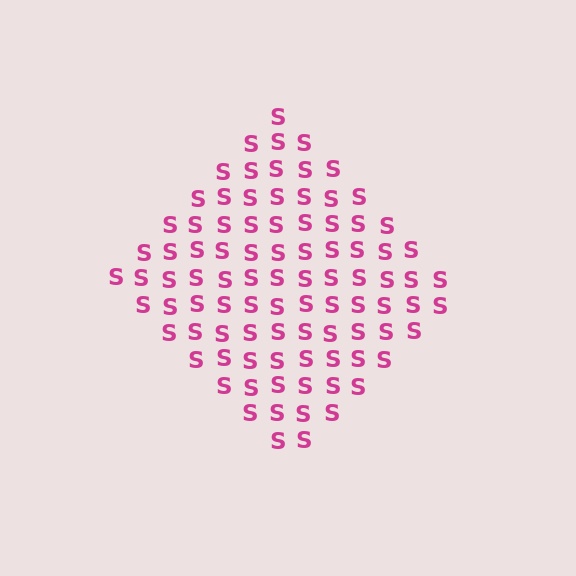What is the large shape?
The large shape is a diamond.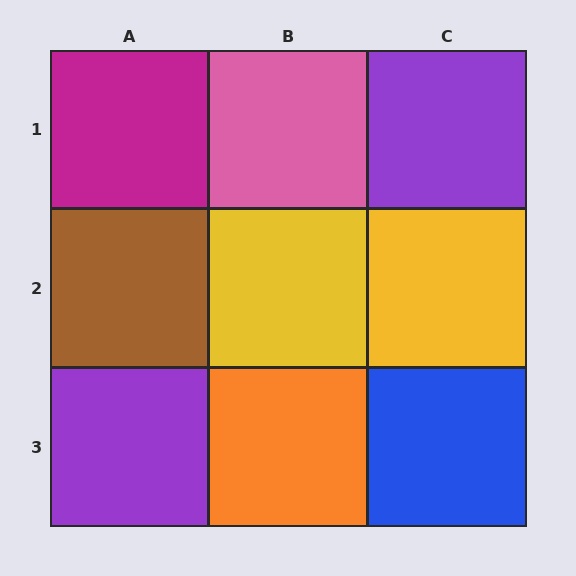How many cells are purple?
2 cells are purple.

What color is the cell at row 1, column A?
Magenta.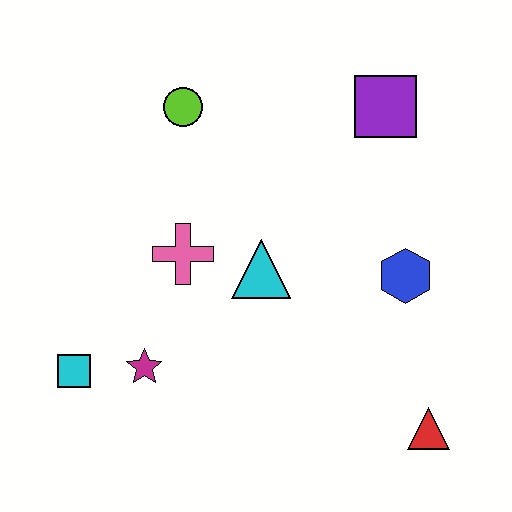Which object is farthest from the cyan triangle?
The red triangle is farthest from the cyan triangle.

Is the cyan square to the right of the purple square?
No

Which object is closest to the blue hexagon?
The cyan triangle is closest to the blue hexagon.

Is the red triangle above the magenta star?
No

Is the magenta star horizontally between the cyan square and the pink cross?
Yes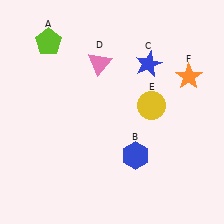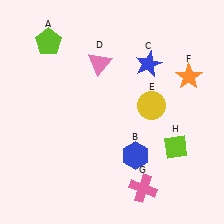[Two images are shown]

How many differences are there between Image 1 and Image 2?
There are 2 differences between the two images.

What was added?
A pink cross (G), a lime diamond (H) were added in Image 2.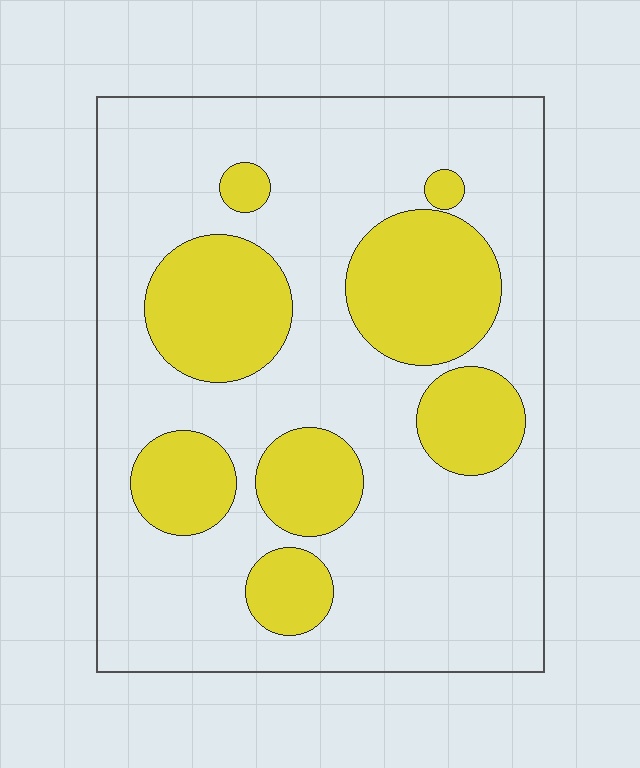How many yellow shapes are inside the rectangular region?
8.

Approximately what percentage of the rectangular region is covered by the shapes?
Approximately 30%.